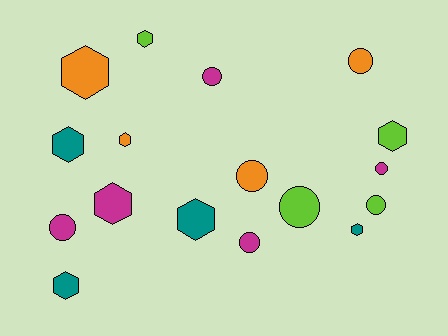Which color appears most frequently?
Magenta, with 5 objects.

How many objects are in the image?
There are 17 objects.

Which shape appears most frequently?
Hexagon, with 9 objects.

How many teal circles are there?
There are no teal circles.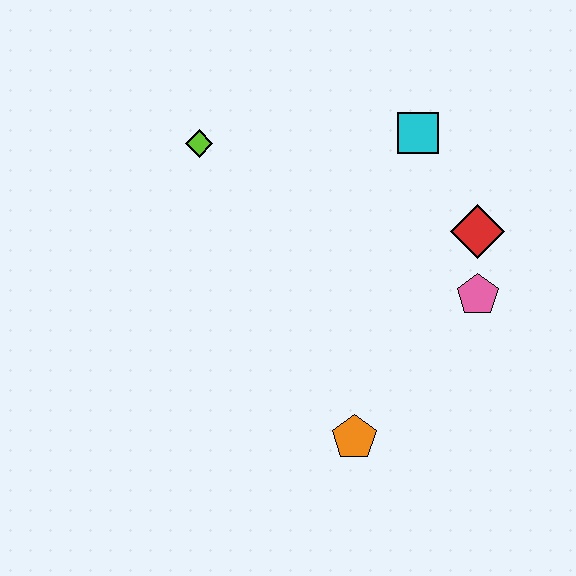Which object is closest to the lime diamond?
The cyan square is closest to the lime diamond.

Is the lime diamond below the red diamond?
No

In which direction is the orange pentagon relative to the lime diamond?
The orange pentagon is below the lime diamond.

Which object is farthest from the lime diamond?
The orange pentagon is farthest from the lime diamond.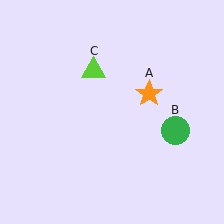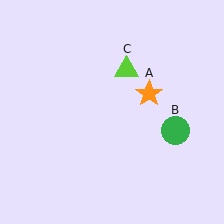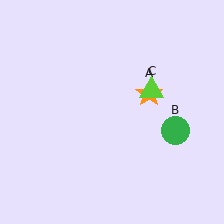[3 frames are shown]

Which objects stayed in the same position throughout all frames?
Orange star (object A) and green circle (object B) remained stationary.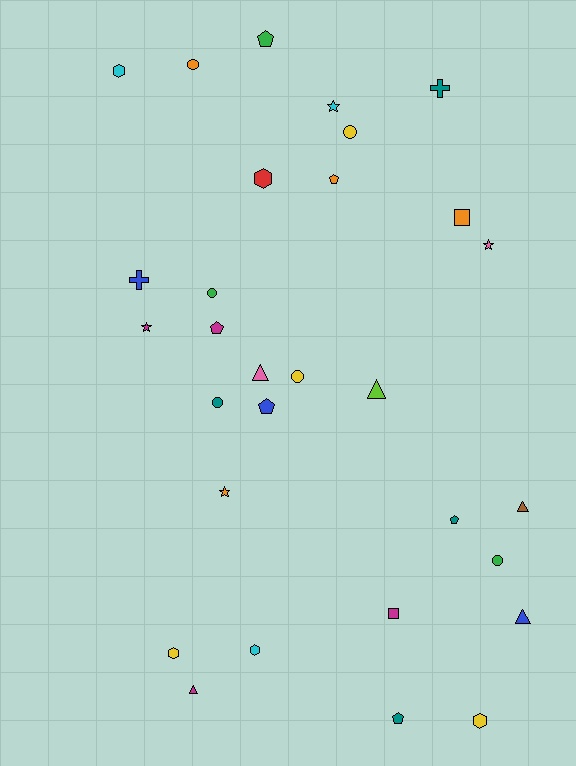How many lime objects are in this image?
There is 1 lime object.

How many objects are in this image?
There are 30 objects.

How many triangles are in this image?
There are 5 triangles.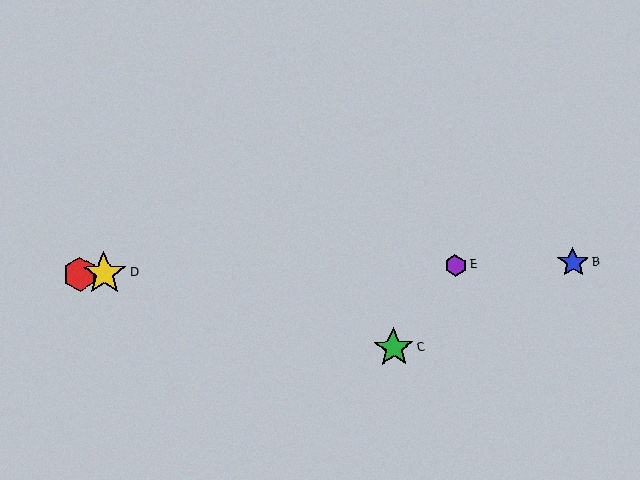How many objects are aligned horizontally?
4 objects (A, B, D, E) are aligned horizontally.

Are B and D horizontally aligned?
Yes, both are at y≈263.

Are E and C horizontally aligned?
No, E is at y≈265 and C is at y≈348.